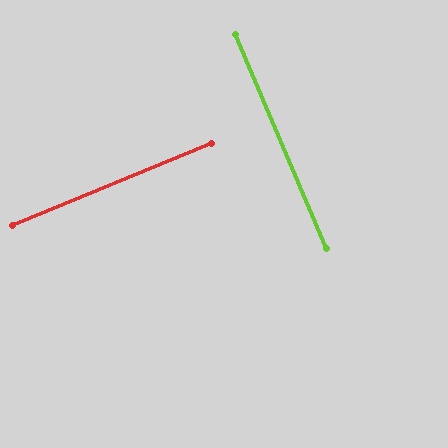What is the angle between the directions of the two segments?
Approximately 89 degrees.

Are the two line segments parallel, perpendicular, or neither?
Perpendicular — they meet at approximately 89°.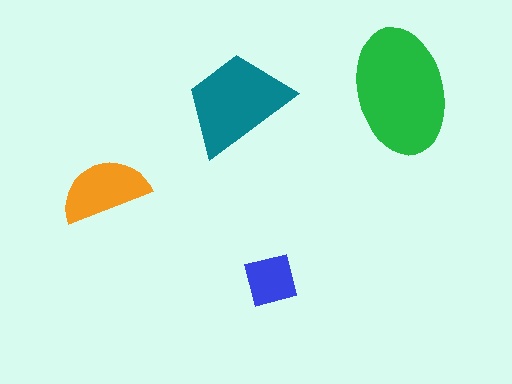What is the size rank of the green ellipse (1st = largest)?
1st.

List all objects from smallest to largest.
The blue square, the orange semicircle, the teal trapezoid, the green ellipse.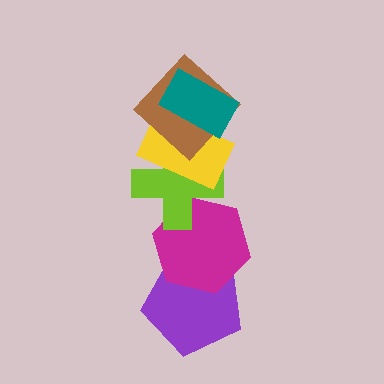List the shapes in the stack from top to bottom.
From top to bottom: the teal rectangle, the brown diamond, the yellow rectangle, the lime cross, the magenta hexagon, the purple pentagon.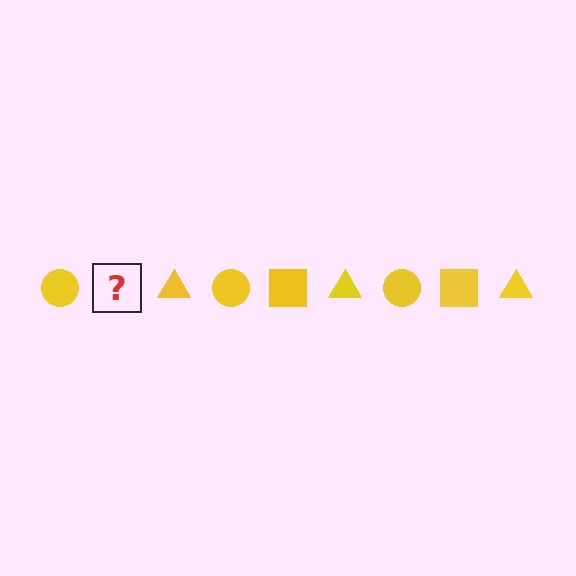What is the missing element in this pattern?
The missing element is a yellow square.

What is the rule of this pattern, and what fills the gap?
The rule is that the pattern cycles through circle, square, triangle shapes in yellow. The gap should be filled with a yellow square.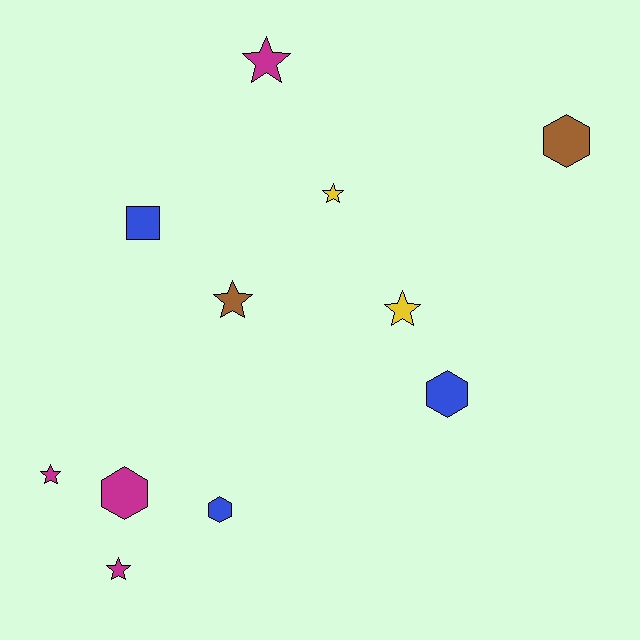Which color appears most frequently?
Magenta, with 4 objects.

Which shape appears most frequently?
Star, with 6 objects.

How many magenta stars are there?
There are 3 magenta stars.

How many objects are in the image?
There are 11 objects.